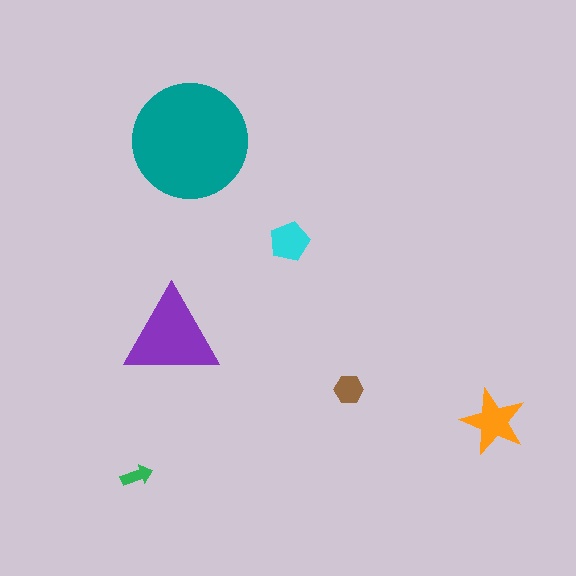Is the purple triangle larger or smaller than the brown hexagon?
Larger.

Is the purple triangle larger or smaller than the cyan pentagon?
Larger.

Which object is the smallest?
The green arrow.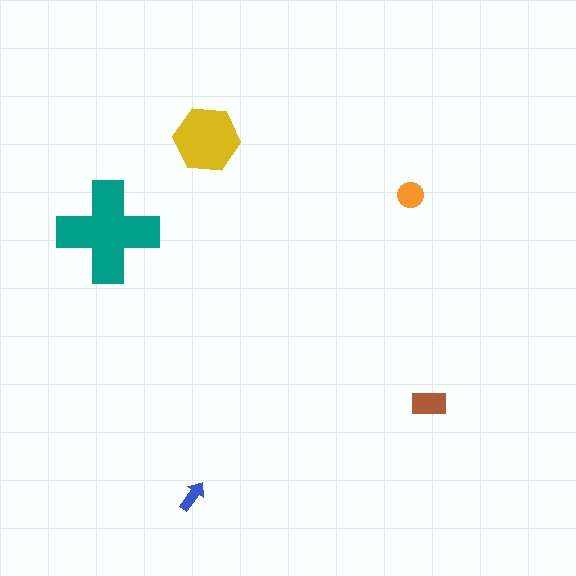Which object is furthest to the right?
The brown rectangle is rightmost.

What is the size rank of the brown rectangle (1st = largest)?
3rd.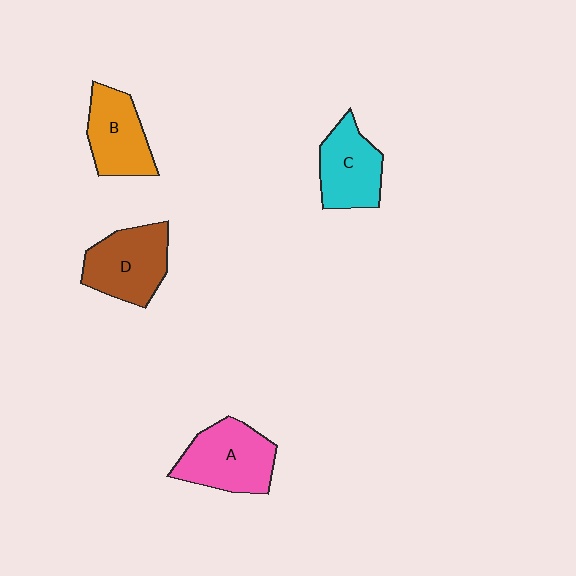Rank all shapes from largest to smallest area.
From largest to smallest: A (pink), D (brown), C (cyan), B (orange).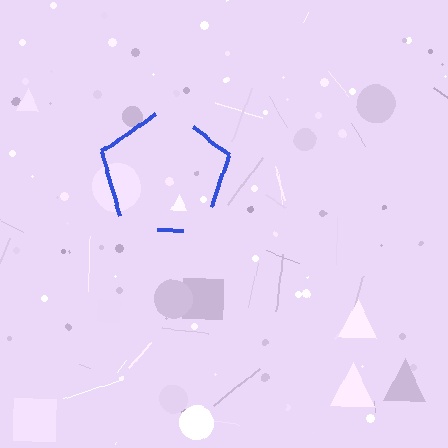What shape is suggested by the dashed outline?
The dashed outline suggests a pentagon.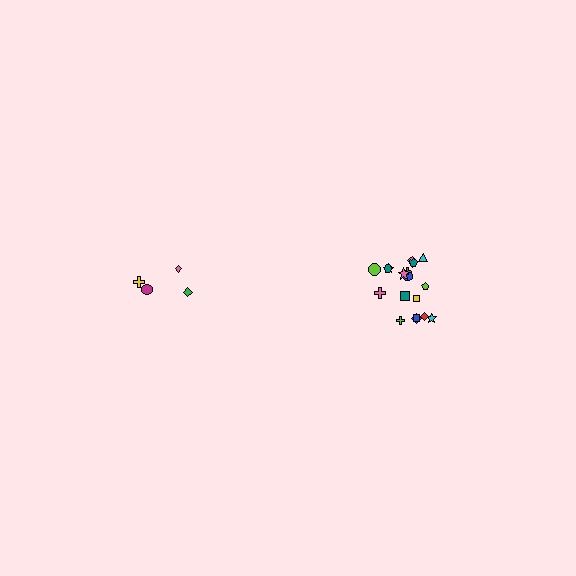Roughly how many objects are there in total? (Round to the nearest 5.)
Roughly 20 objects in total.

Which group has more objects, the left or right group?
The right group.